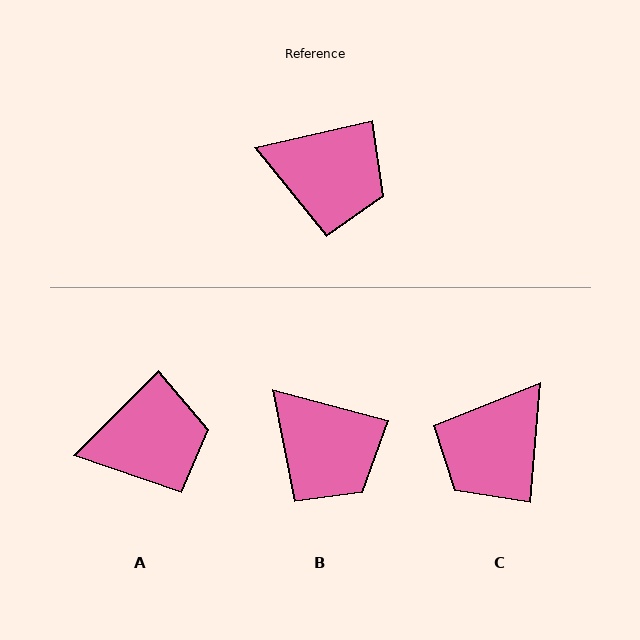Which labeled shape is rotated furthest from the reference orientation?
C, about 107 degrees away.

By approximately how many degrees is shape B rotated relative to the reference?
Approximately 28 degrees clockwise.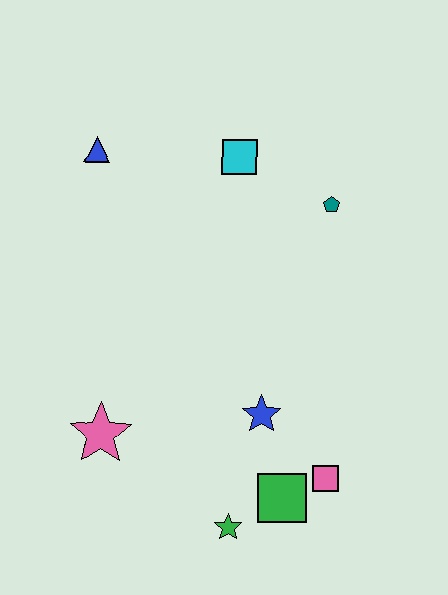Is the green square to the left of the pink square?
Yes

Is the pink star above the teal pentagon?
No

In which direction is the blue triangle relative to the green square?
The blue triangle is above the green square.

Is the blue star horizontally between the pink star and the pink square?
Yes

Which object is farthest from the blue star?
The blue triangle is farthest from the blue star.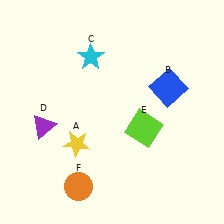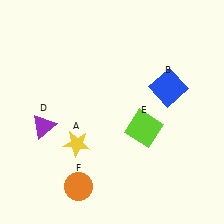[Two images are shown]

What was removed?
The cyan star (C) was removed in Image 2.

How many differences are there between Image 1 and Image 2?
There is 1 difference between the two images.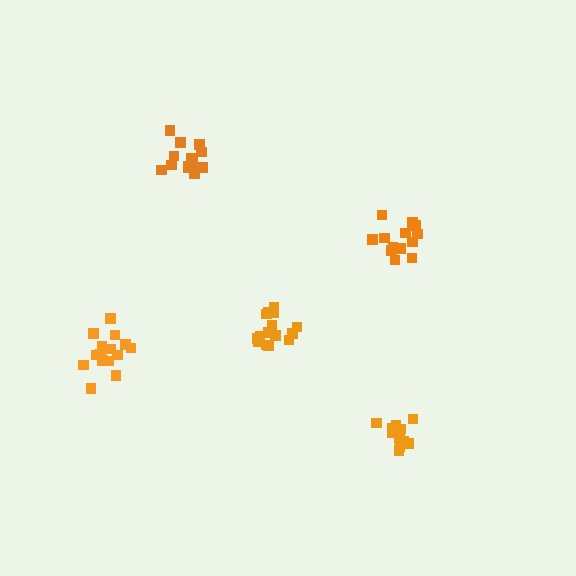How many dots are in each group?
Group 1: 15 dots, Group 2: 12 dots, Group 3: 15 dots, Group 4: 13 dots, Group 5: 14 dots (69 total).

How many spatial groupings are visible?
There are 5 spatial groupings.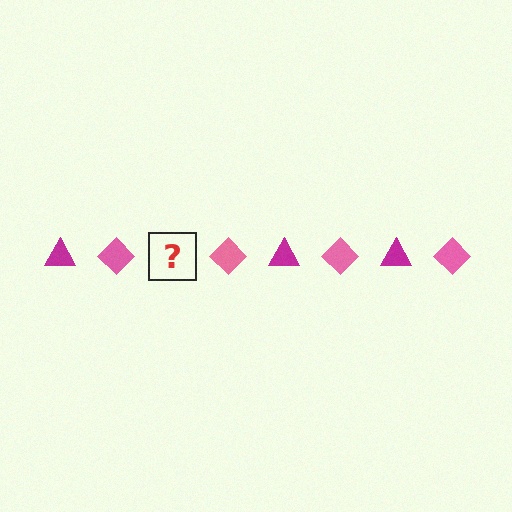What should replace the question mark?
The question mark should be replaced with a magenta triangle.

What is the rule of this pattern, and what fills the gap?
The rule is that the pattern alternates between magenta triangle and pink diamond. The gap should be filled with a magenta triangle.